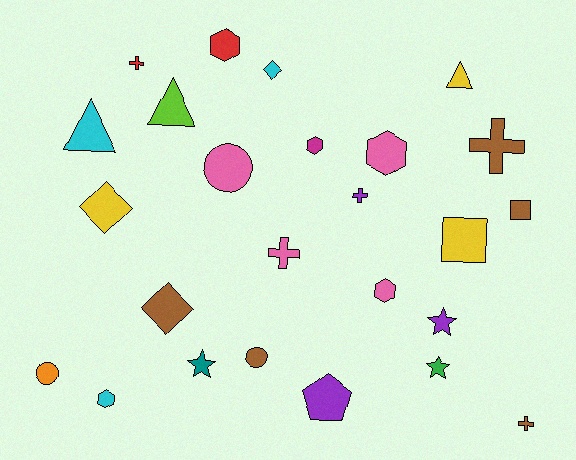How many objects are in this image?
There are 25 objects.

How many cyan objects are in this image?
There are 3 cyan objects.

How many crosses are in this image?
There are 5 crosses.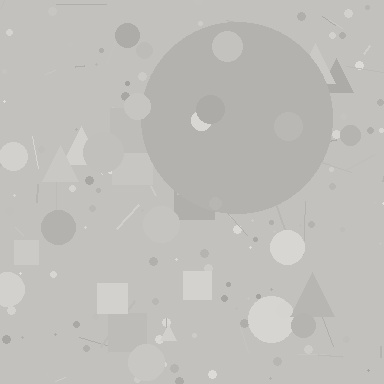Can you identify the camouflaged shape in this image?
The camouflaged shape is a circle.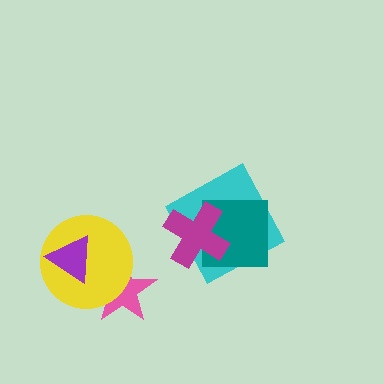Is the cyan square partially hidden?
Yes, it is partially covered by another shape.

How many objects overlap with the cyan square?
2 objects overlap with the cyan square.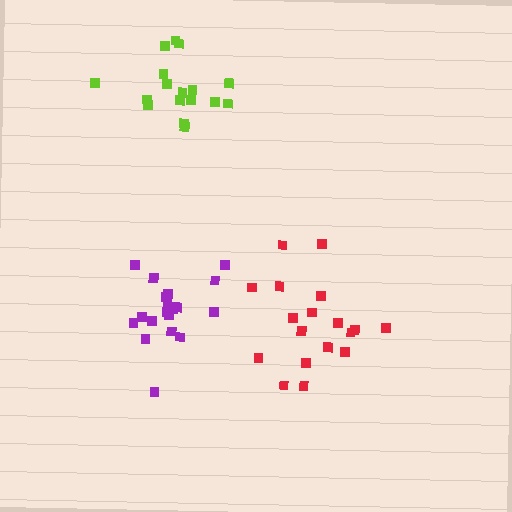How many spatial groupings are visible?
There are 3 spatial groupings.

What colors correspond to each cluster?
The clusters are colored: red, lime, purple.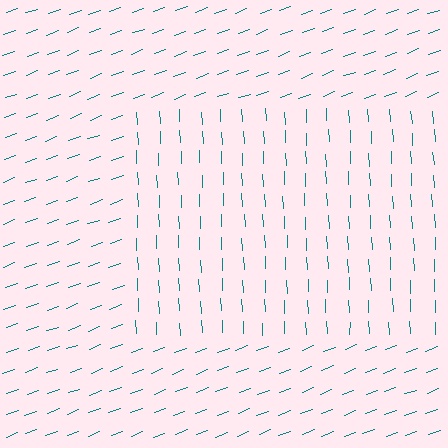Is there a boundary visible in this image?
Yes, there is a texture boundary formed by a change in line orientation.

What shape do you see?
I see a rectangle.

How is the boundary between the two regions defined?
The boundary is defined purely by a change in line orientation (approximately 72 degrees difference). All lines are the same color and thickness.